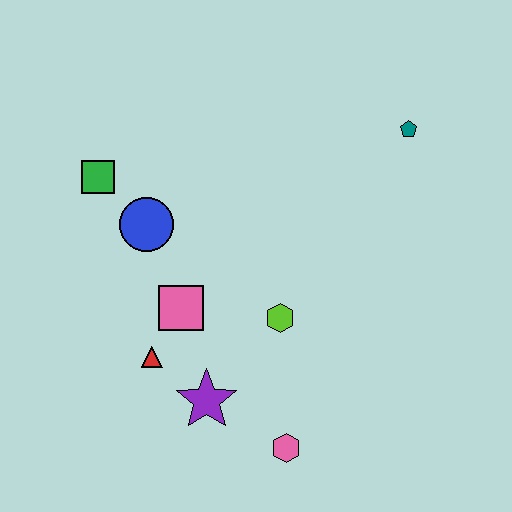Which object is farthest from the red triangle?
The teal pentagon is farthest from the red triangle.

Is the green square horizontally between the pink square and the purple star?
No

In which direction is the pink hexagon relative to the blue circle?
The pink hexagon is below the blue circle.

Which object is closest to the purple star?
The red triangle is closest to the purple star.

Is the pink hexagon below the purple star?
Yes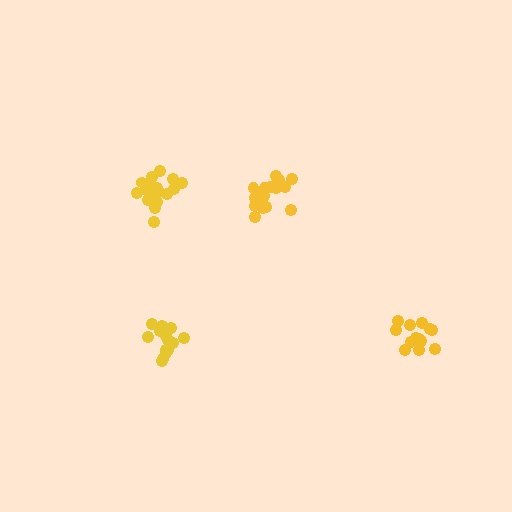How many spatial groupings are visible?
There are 4 spatial groupings.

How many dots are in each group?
Group 1: 15 dots, Group 2: 18 dots, Group 3: 19 dots, Group 4: 13 dots (65 total).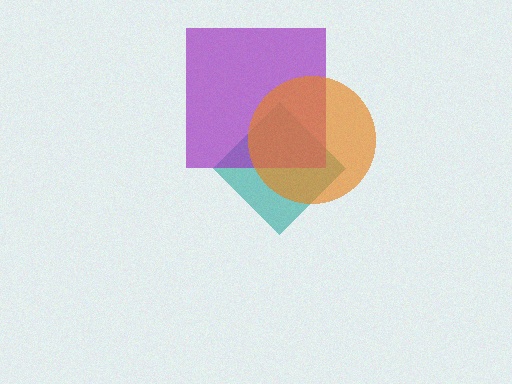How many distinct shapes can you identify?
There are 3 distinct shapes: a teal diamond, a purple square, an orange circle.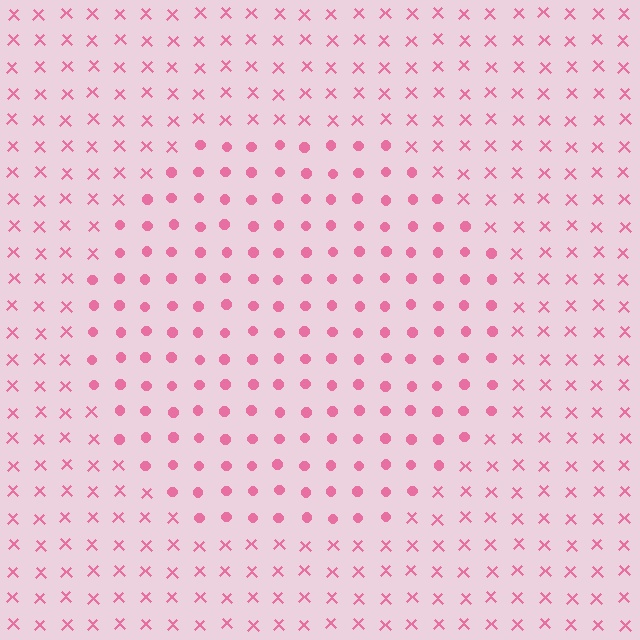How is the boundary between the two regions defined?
The boundary is defined by a change in element shape: circles inside vs. X marks outside. All elements share the same color and spacing.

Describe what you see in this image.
The image is filled with small pink elements arranged in a uniform grid. A circle-shaped region contains circles, while the surrounding area contains X marks. The boundary is defined purely by the change in element shape.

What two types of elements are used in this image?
The image uses circles inside the circle region and X marks outside it.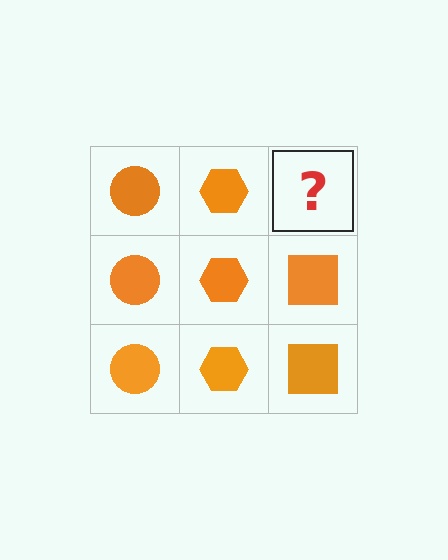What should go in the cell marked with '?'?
The missing cell should contain an orange square.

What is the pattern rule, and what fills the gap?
The rule is that each column has a consistent shape. The gap should be filled with an orange square.